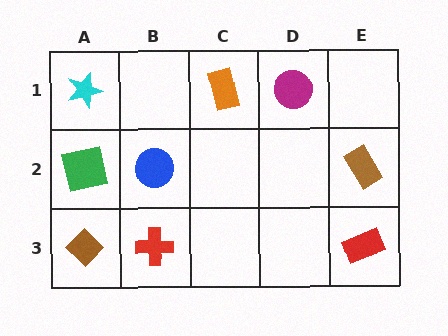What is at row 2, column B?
A blue circle.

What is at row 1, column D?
A magenta circle.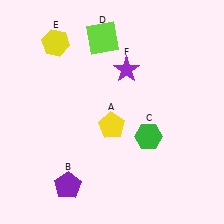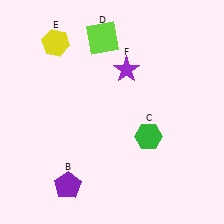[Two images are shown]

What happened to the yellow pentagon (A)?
The yellow pentagon (A) was removed in Image 2. It was in the bottom-left area of Image 1.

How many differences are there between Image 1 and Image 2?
There is 1 difference between the two images.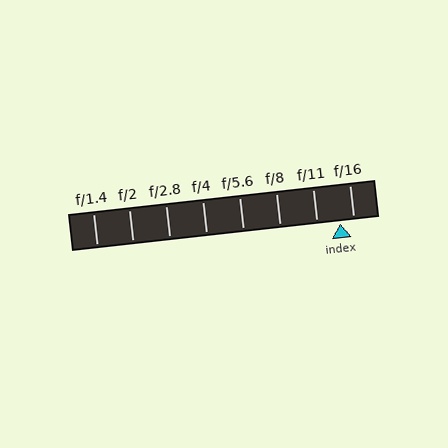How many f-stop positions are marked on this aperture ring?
There are 8 f-stop positions marked.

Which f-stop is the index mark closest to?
The index mark is closest to f/16.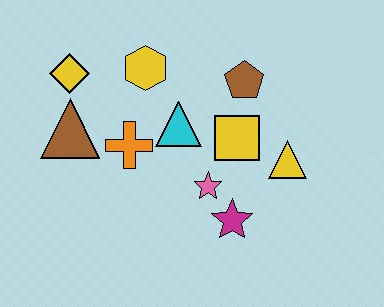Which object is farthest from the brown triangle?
The yellow triangle is farthest from the brown triangle.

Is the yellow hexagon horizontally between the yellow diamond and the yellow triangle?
Yes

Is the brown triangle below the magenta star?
No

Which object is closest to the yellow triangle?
The yellow square is closest to the yellow triangle.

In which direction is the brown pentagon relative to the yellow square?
The brown pentagon is above the yellow square.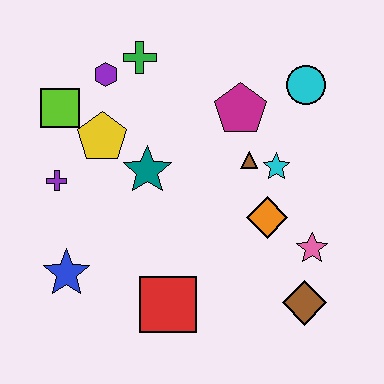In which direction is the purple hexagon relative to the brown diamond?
The purple hexagon is above the brown diamond.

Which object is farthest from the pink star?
The lime square is farthest from the pink star.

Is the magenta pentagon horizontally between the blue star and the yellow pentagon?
No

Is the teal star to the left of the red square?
Yes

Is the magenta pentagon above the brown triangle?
Yes